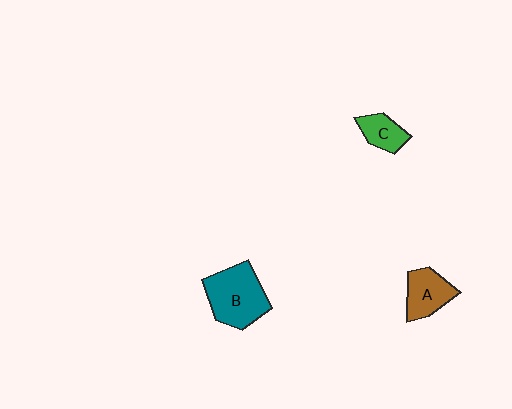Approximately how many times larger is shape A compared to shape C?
Approximately 1.4 times.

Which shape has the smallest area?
Shape C (green).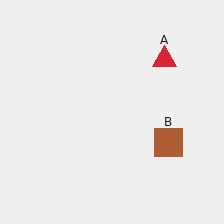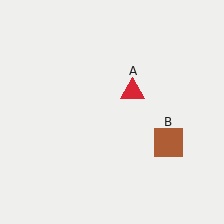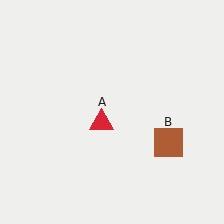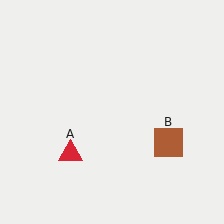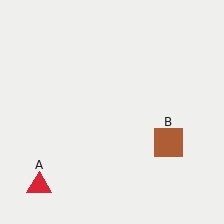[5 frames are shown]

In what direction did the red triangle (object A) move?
The red triangle (object A) moved down and to the left.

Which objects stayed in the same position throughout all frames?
Brown square (object B) remained stationary.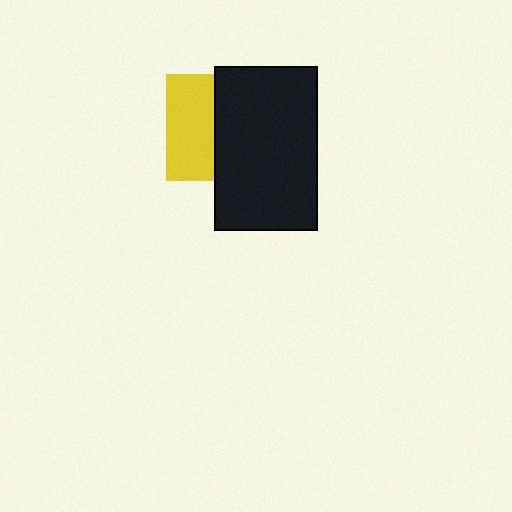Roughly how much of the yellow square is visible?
A small part of it is visible (roughly 44%).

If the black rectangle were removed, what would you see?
You would see the complete yellow square.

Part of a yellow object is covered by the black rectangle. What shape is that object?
It is a square.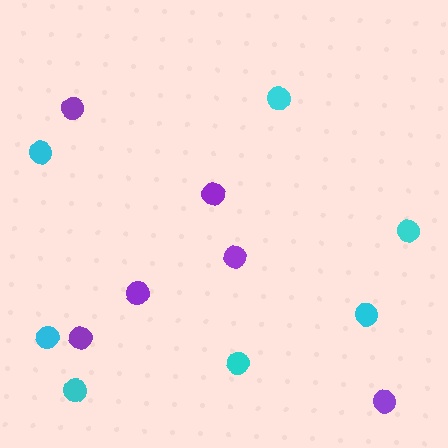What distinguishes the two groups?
There are 2 groups: one group of purple circles (6) and one group of cyan circles (7).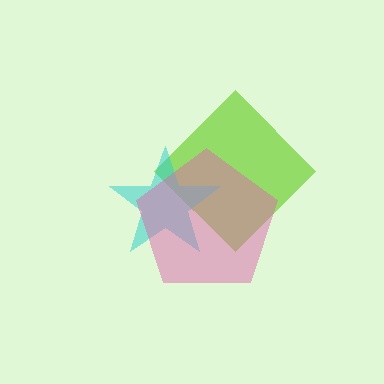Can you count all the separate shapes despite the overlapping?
Yes, there are 3 separate shapes.